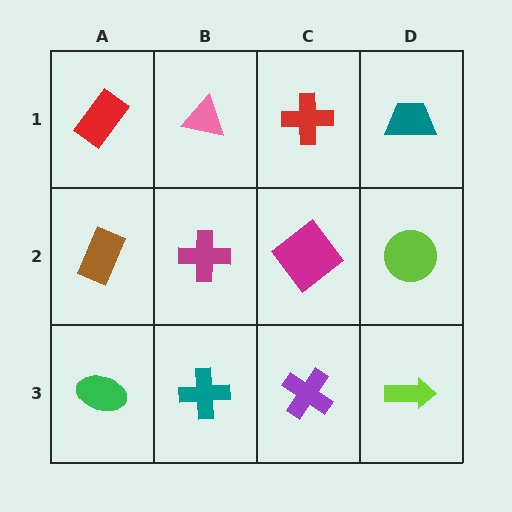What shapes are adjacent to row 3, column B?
A magenta cross (row 2, column B), a green ellipse (row 3, column A), a purple cross (row 3, column C).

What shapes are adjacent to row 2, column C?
A red cross (row 1, column C), a purple cross (row 3, column C), a magenta cross (row 2, column B), a lime circle (row 2, column D).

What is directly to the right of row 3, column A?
A teal cross.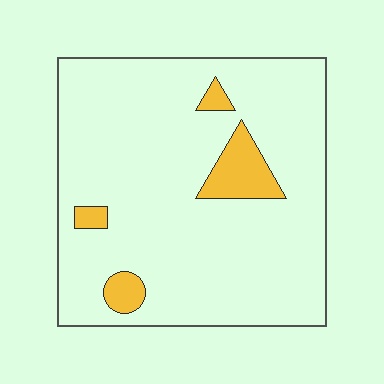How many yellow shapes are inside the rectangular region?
4.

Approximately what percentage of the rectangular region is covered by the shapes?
Approximately 10%.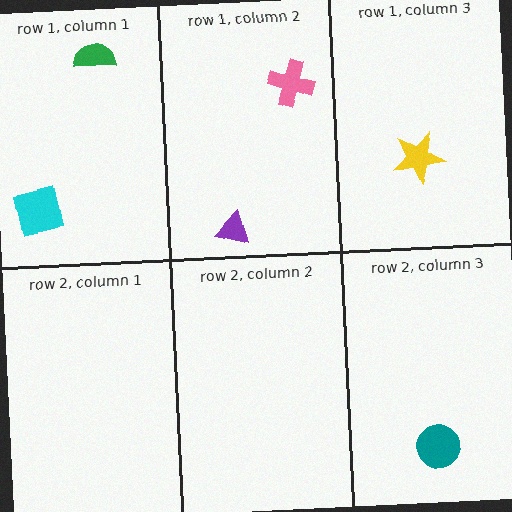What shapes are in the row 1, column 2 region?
The purple triangle, the pink cross.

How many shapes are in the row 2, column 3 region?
1.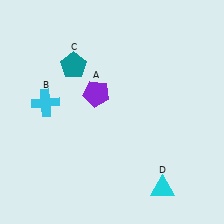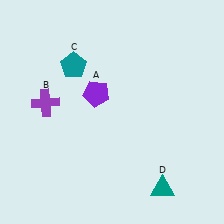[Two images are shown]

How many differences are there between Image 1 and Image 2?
There are 2 differences between the two images.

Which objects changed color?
B changed from cyan to purple. D changed from cyan to teal.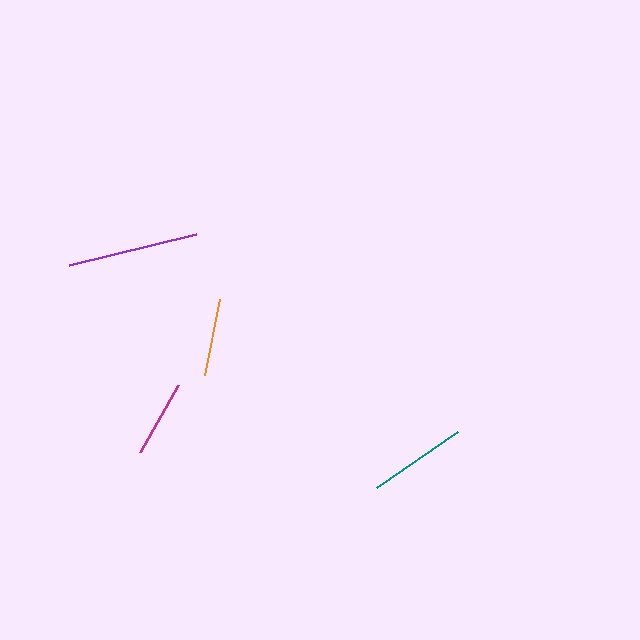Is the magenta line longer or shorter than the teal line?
The teal line is longer than the magenta line.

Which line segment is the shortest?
The magenta line is the shortest at approximately 76 pixels.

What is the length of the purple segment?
The purple segment is approximately 130 pixels long.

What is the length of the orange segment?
The orange segment is approximately 77 pixels long.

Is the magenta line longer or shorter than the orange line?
The orange line is longer than the magenta line.